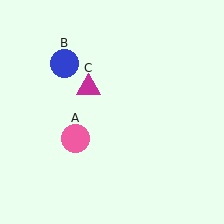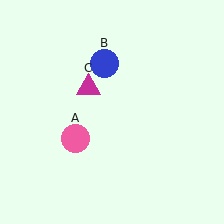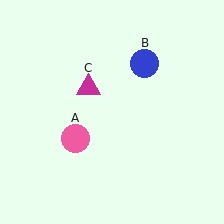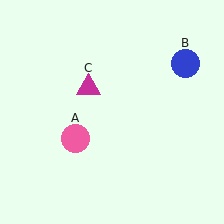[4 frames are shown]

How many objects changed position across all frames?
1 object changed position: blue circle (object B).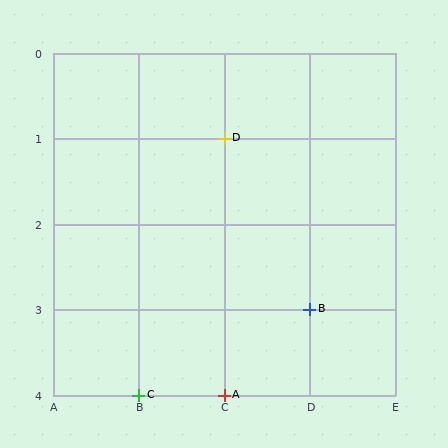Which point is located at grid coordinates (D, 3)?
Point B is at (D, 3).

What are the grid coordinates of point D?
Point D is at grid coordinates (C, 1).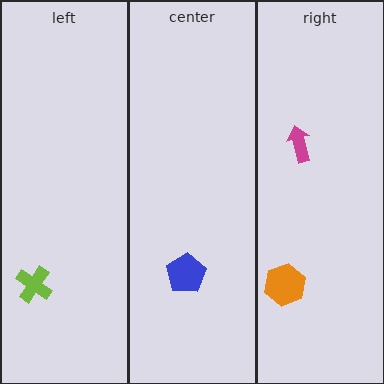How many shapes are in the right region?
2.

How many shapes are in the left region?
1.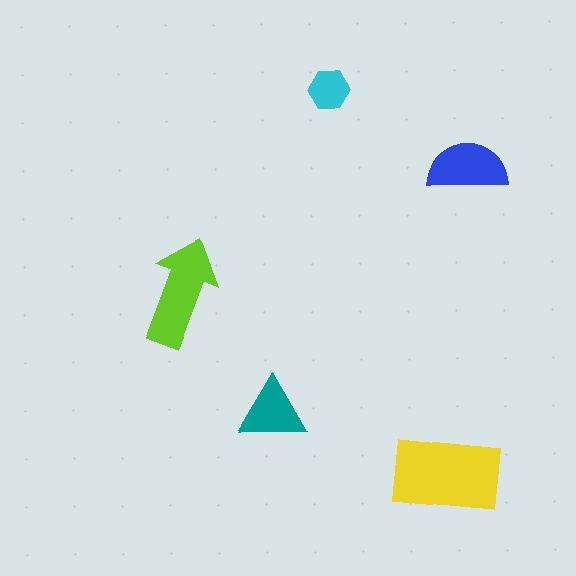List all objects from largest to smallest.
The yellow rectangle, the lime arrow, the blue semicircle, the teal triangle, the cyan hexagon.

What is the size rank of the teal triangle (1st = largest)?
4th.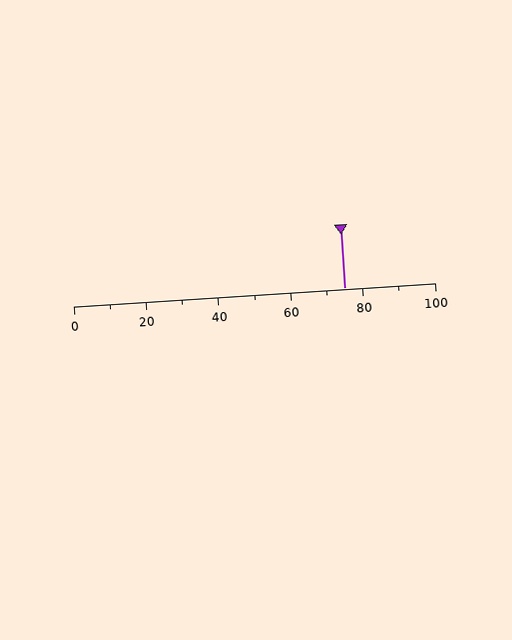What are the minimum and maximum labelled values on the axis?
The axis runs from 0 to 100.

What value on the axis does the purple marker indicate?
The marker indicates approximately 75.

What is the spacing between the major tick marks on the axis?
The major ticks are spaced 20 apart.